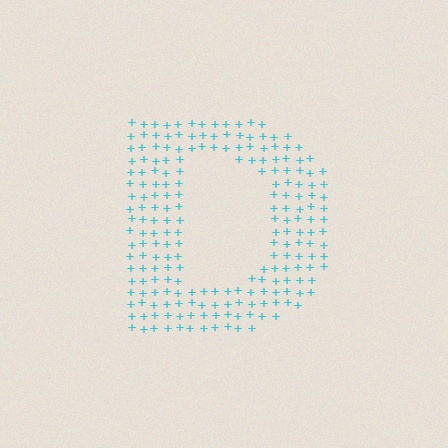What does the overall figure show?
The overall figure shows the letter D.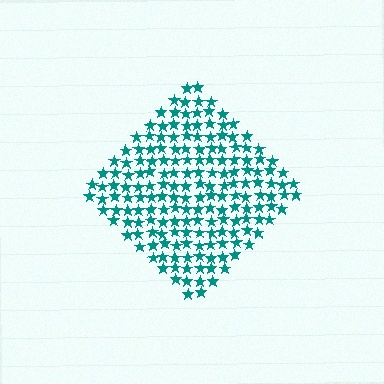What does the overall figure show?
The overall figure shows a diamond.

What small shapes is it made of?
It is made of small stars.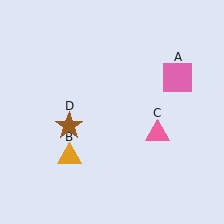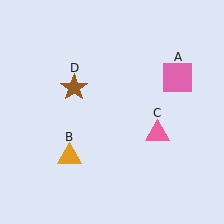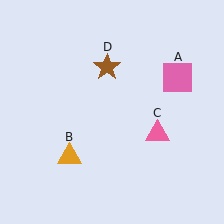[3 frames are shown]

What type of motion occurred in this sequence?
The brown star (object D) rotated clockwise around the center of the scene.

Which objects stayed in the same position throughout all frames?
Pink square (object A) and orange triangle (object B) and pink triangle (object C) remained stationary.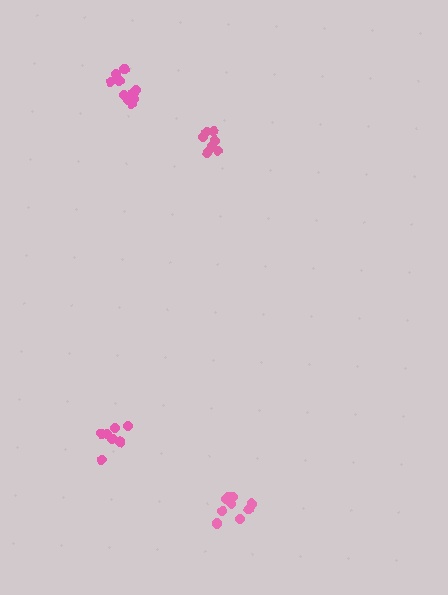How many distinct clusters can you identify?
There are 4 distinct clusters.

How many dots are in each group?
Group 1: 7 dots, Group 2: 11 dots, Group 3: 9 dots, Group 4: 7 dots (34 total).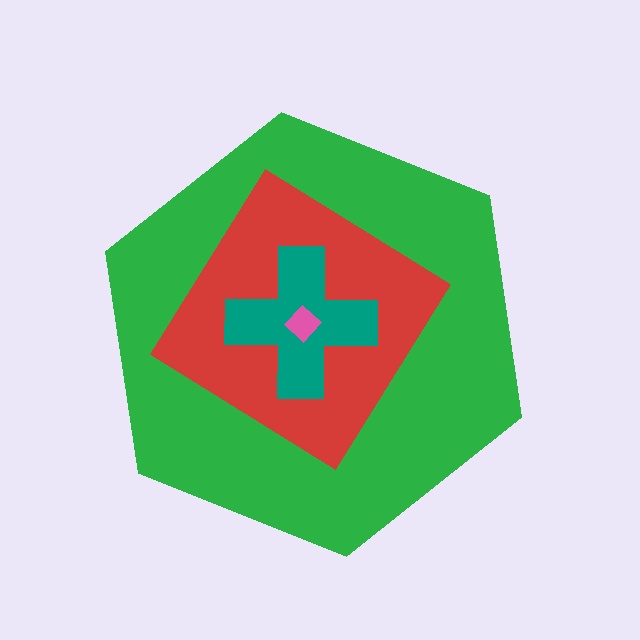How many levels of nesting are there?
4.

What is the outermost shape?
The green hexagon.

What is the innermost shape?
The pink diamond.